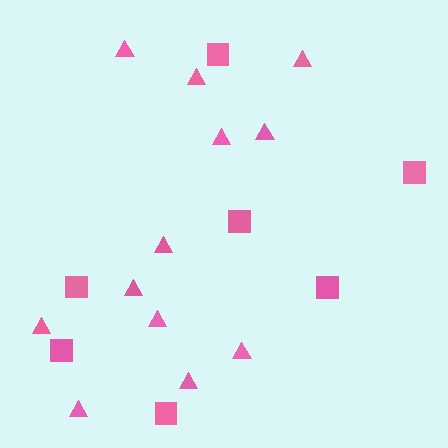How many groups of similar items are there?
There are 2 groups: one group of squares (7) and one group of triangles (12).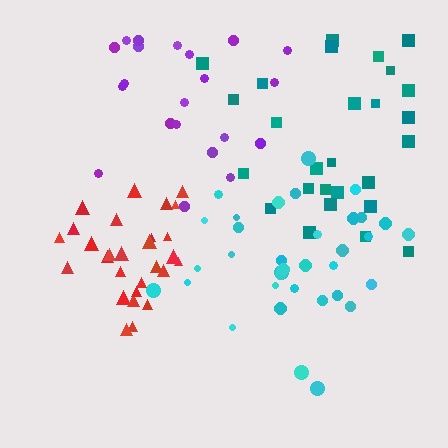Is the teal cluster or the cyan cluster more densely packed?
Cyan.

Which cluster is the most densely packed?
Red.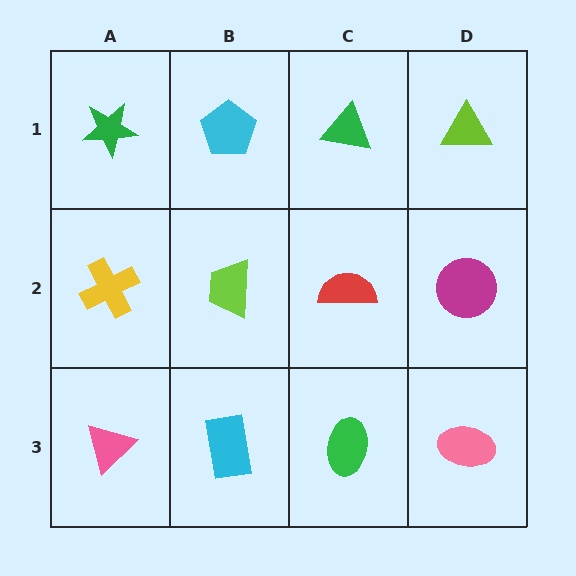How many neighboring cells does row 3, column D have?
2.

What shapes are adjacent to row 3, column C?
A red semicircle (row 2, column C), a cyan rectangle (row 3, column B), a pink ellipse (row 3, column D).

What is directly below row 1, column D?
A magenta circle.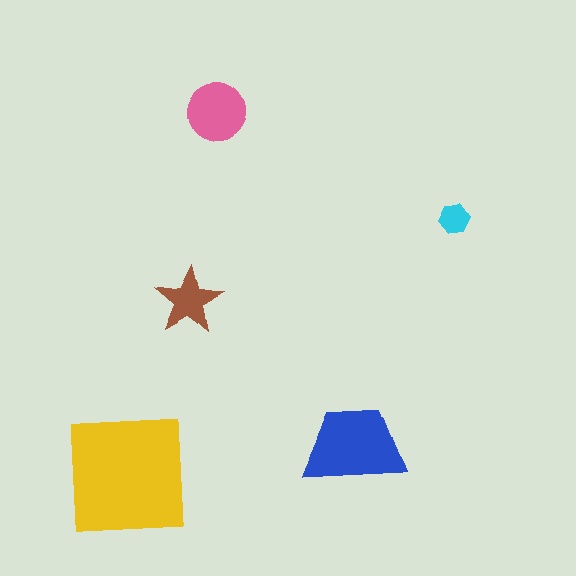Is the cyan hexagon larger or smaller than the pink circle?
Smaller.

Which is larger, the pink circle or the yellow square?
The yellow square.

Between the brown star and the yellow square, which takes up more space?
The yellow square.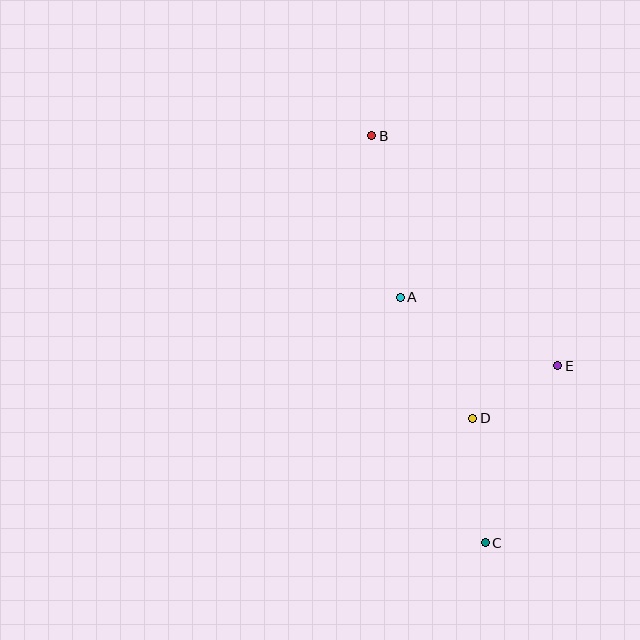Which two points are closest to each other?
Points D and E are closest to each other.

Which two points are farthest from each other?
Points B and C are farthest from each other.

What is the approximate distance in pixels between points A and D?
The distance between A and D is approximately 141 pixels.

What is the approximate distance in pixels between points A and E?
The distance between A and E is approximately 172 pixels.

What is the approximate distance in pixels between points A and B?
The distance between A and B is approximately 164 pixels.